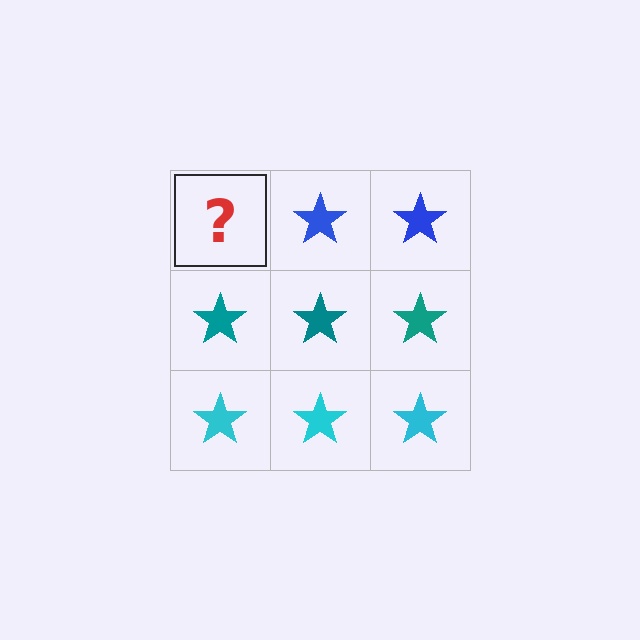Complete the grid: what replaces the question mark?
The question mark should be replaced with a blue star.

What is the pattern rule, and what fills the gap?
The rule is that each row has a consistent color. The gap should be filled with a blue star.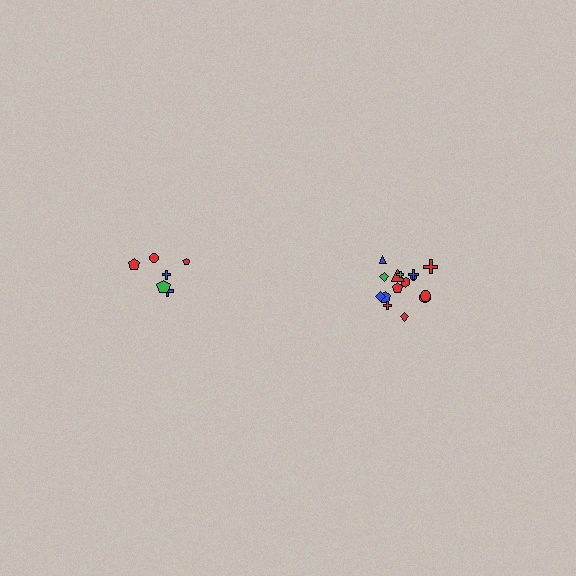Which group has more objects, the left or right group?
The right group.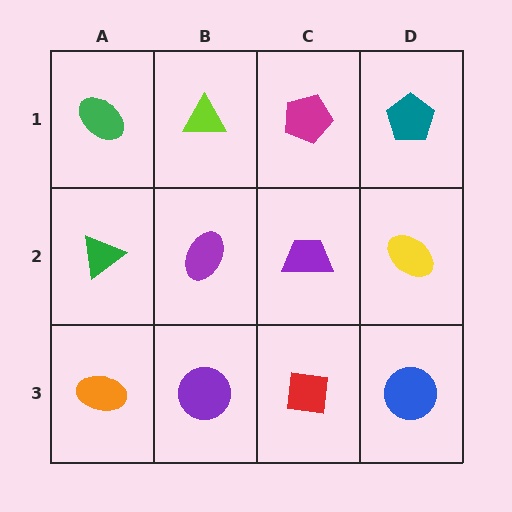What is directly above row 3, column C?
A purple trapezoid.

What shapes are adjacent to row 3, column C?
A purple trapezoid (row 2, column C), a purple circle (row 3, column B), a blue circle (row 3, column D).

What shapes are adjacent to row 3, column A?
A green triangle (row 2, column A), a purple circle (row 3, column B).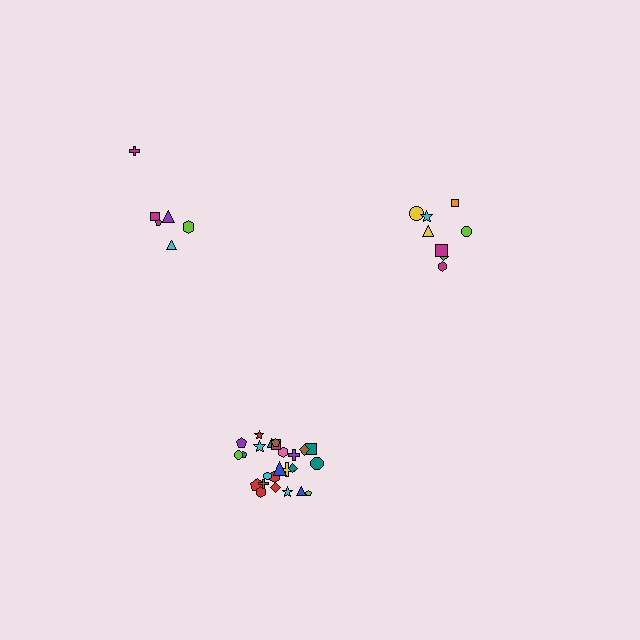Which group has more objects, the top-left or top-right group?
The top-right group.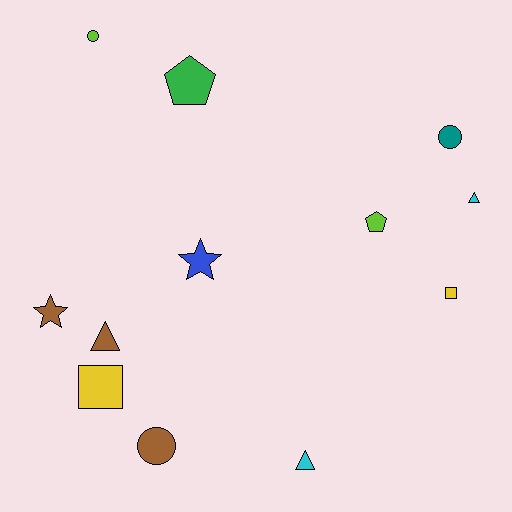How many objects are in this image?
There are 12 objects.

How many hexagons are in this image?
There are no hexagons.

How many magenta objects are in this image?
There are no magenta objects.